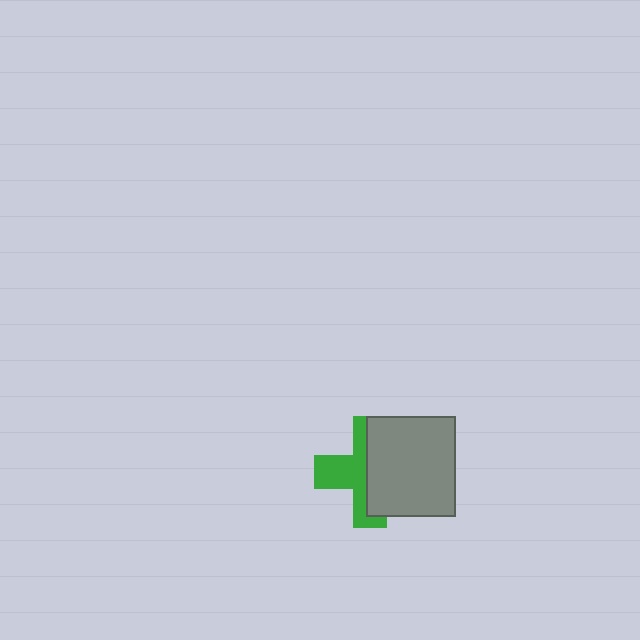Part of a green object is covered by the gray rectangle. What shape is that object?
It is a cross.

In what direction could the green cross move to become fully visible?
The green cross could move left. That would shift it out from behind the gray rectangle entirely.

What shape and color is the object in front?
The object in front is a gray rectangle.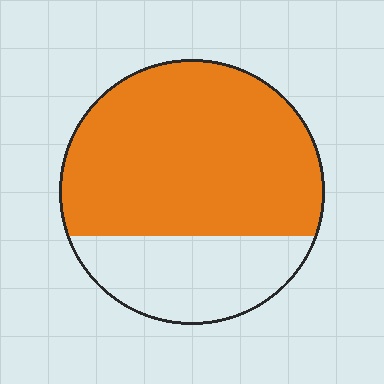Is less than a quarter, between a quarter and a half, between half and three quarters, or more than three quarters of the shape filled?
Between half and three quarters.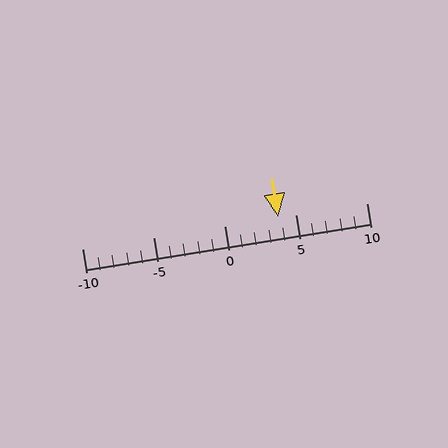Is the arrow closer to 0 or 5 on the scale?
The arrow is closer to 5.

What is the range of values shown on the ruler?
The ruler shows values from -10 to 10.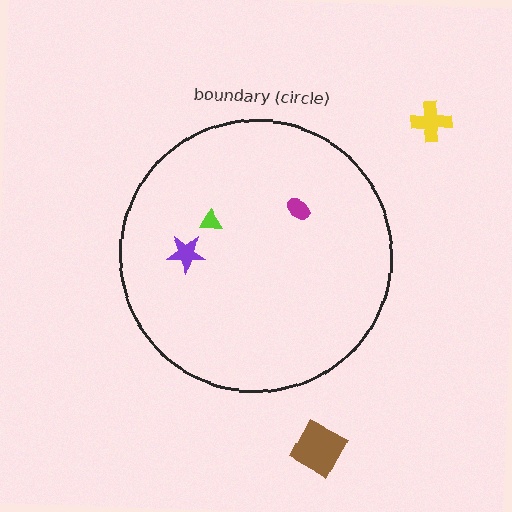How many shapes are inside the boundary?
3 inside, 2 outside.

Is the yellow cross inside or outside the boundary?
Outside.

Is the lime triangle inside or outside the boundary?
Inside.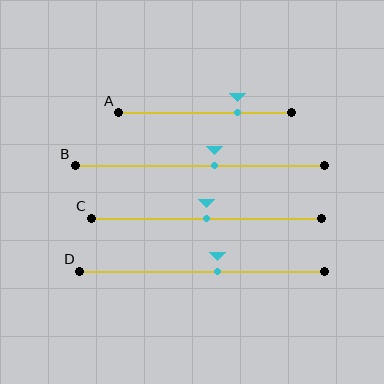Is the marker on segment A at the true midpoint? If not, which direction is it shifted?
No, the marker on segment A is shifted to the right by about 19% of the segment length.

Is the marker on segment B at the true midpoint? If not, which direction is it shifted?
No, the marker on segment B is shifted to the right by about 6% of the segment length.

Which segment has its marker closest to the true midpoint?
Segment C has its marker closest to the true midpoint.